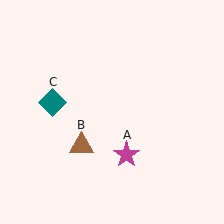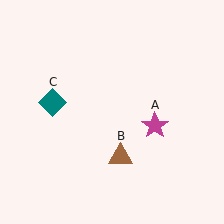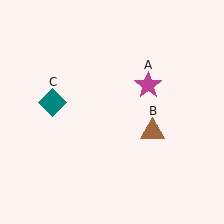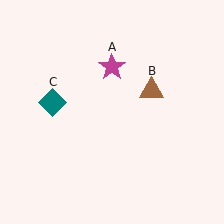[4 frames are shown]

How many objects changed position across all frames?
2 objects changed position: magenta star (object A), brown triangle (object B).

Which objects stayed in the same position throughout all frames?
Teal diamond (object C) remained stationary.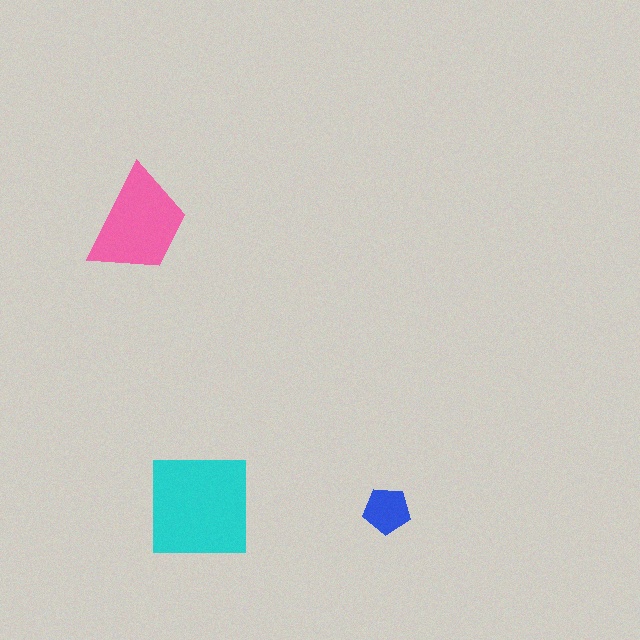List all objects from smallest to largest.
The blue pentagon, the pink trapezoid, the cyan square.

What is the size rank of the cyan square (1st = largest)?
1st.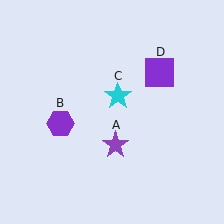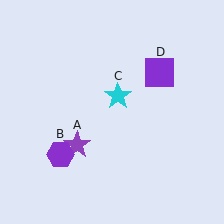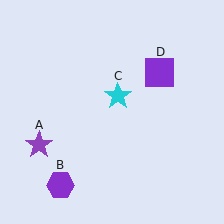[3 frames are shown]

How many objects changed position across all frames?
2 objects changed position: purple star (object A), purple hexagon (object B).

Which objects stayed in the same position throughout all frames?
Cyan star (object C) and purple square (object D) remained stationary.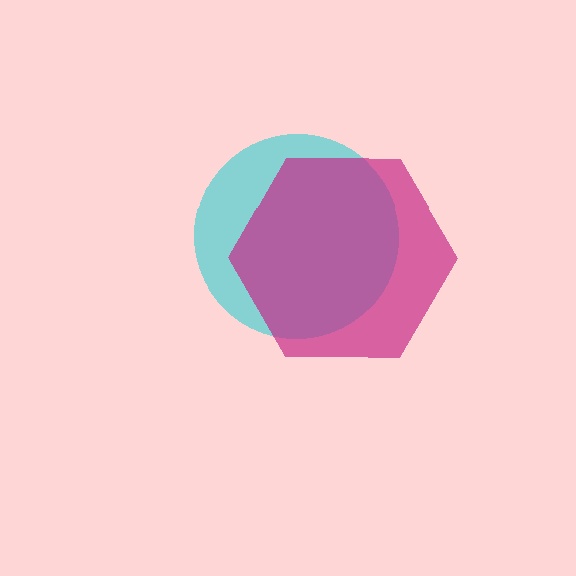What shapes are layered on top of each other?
The layered shapes are: a cyan circle, a magenta hexagon.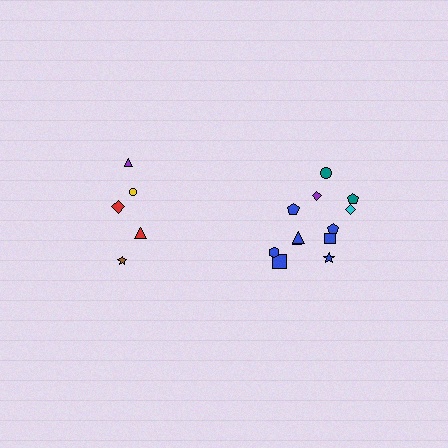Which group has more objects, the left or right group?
The right group.